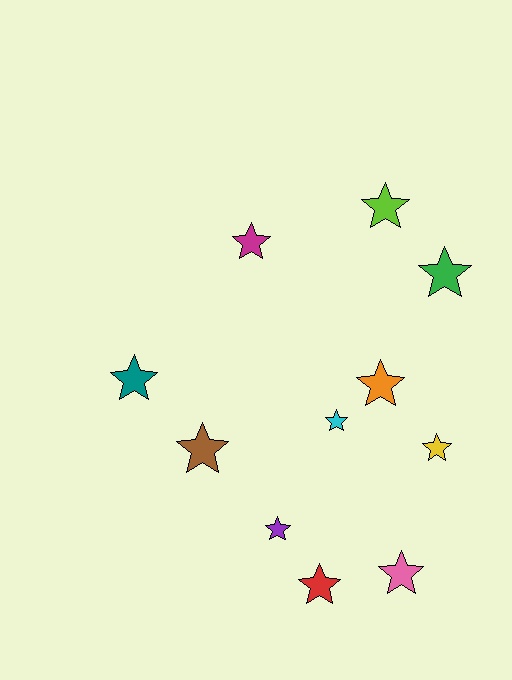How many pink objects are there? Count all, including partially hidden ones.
There is 1 pink object.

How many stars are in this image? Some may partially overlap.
There are 11 stars.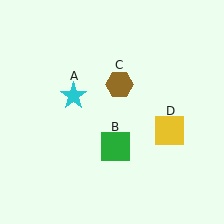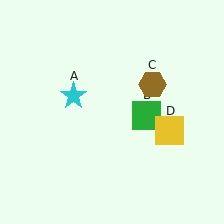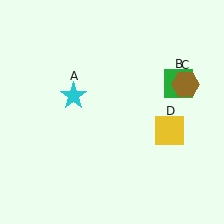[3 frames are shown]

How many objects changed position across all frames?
2 objects changed position: green square (object B), brown hexagon (object C).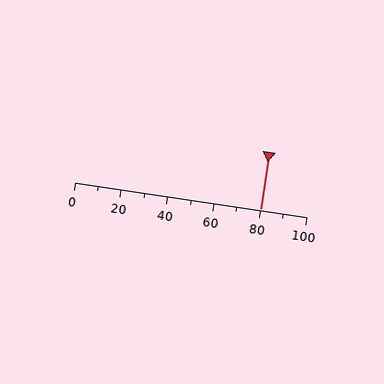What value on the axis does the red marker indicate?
The marker indicates approximately 80.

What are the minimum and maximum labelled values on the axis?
The axis runs from 0 to 100.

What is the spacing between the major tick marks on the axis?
The major ticks are spaced 20 apart.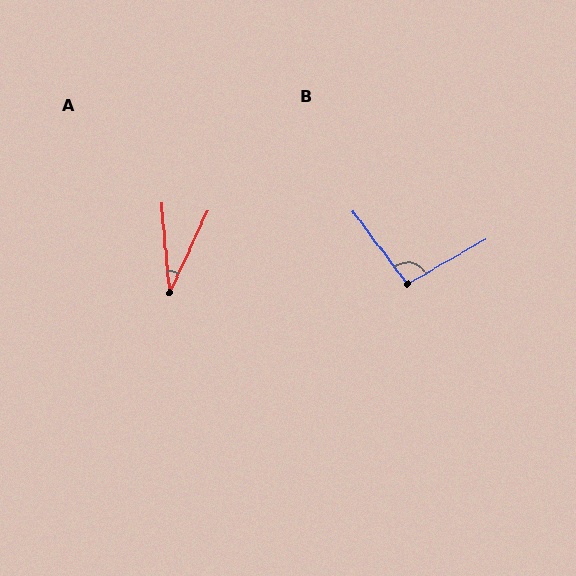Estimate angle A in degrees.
Approximately 30 degrees.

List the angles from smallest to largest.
A (30°), B (97°).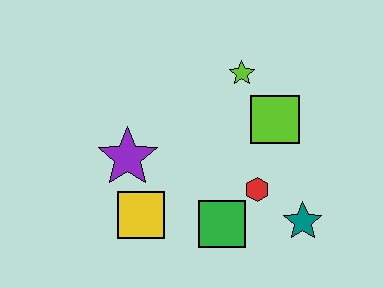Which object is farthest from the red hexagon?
The purple star is farthest from the red hexagon.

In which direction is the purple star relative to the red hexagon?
The purple star is to the left of the red hexagon.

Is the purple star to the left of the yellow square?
Yes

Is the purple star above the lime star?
No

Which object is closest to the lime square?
The lime star is closest to the lime square.